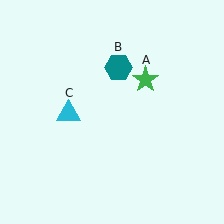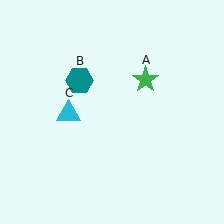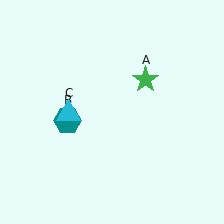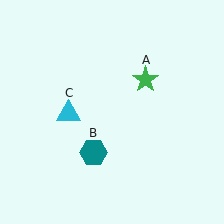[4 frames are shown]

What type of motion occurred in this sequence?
The teal hexagon (object B) rotated counterclockwise around the center of the scene.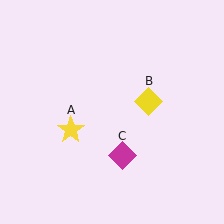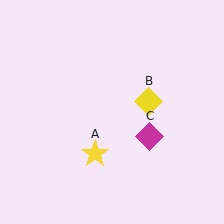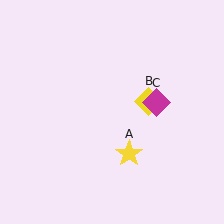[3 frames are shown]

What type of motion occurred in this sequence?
The yellow star (object A), magenta diamond (object C) rotated counterclockwise around the center of the scene.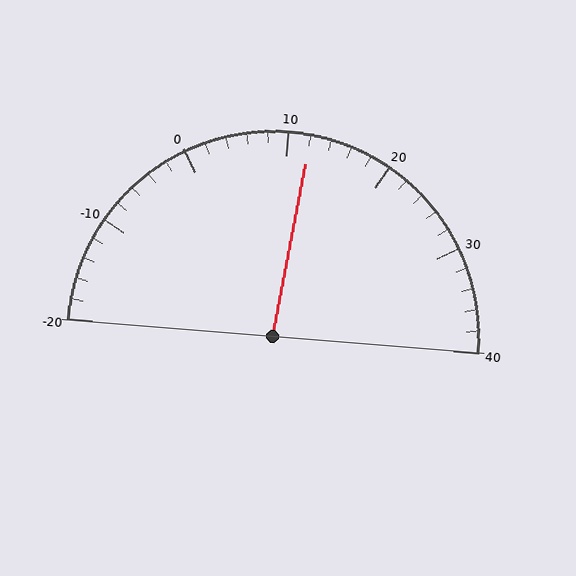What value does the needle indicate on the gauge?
The needle indicates approximately 12.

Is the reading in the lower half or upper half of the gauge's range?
The reading is in the upper half of the range (-20 to 40).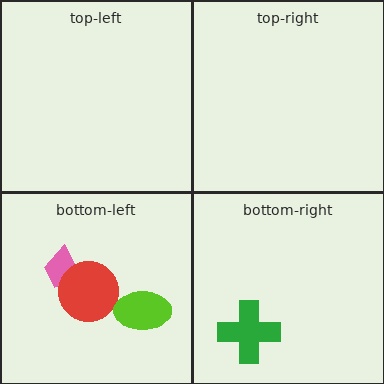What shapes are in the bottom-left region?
The pink trapezoid, the red circle, the lime ellipse.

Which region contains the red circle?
The bottom-left region.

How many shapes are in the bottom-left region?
3.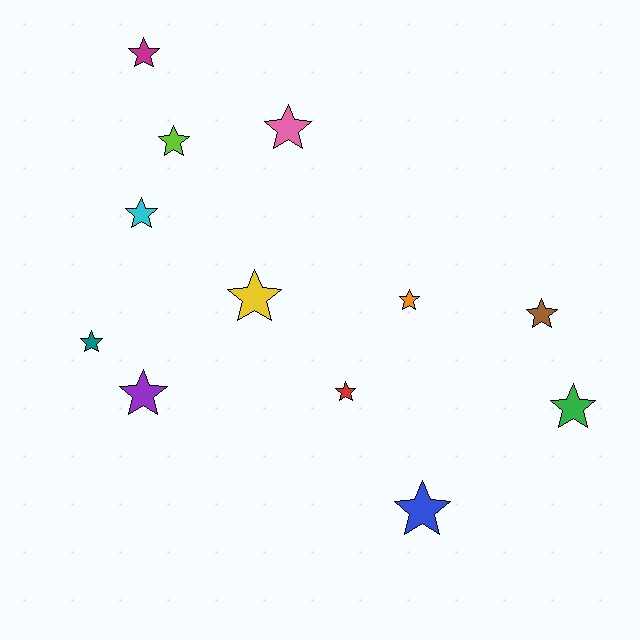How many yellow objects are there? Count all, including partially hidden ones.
There is 1 yellow object.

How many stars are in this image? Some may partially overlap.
There are 12 stars.